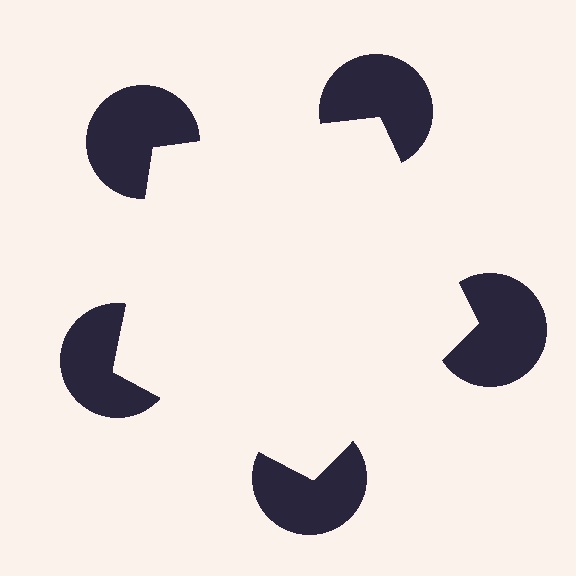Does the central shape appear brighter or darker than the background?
It typically appears slightly brighter than the background, even though no actual brightness change is drawn.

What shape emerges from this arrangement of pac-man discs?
An illusory pentagon — its edges are inferred from the aligned wedge cuts in the pac-man discs, not physically drawn.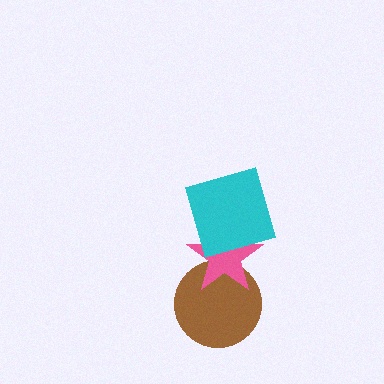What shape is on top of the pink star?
The cyan square is on top of the pink star.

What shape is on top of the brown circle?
The pink star is on top of the brown circle.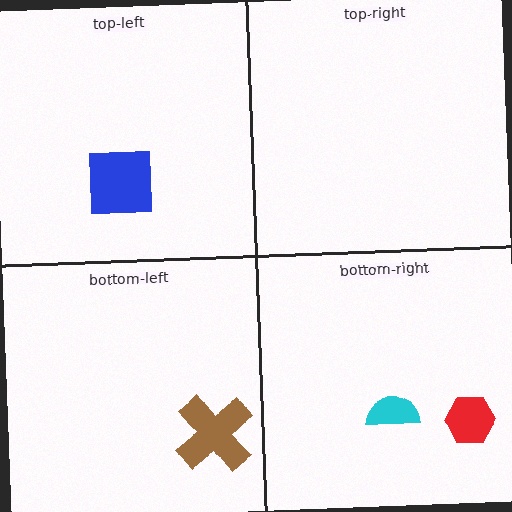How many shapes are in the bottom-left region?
1.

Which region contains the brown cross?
The bottom-left region.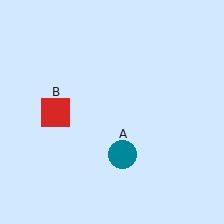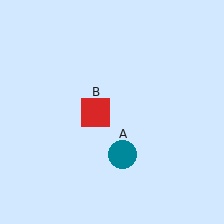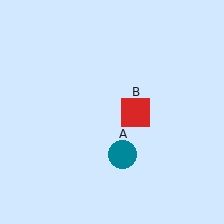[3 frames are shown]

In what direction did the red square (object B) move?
The red square (object B) moved right.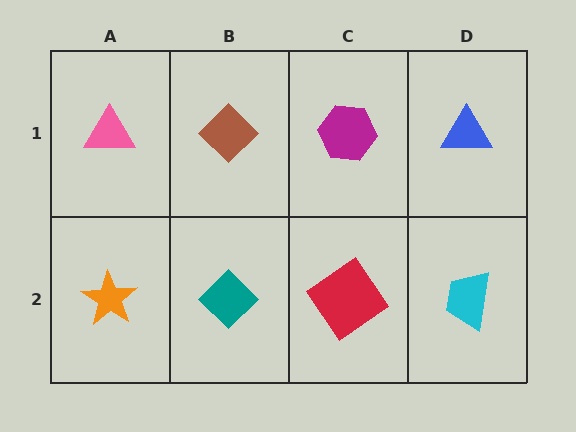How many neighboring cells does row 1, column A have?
2.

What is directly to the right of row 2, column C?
A cyan trapezoid.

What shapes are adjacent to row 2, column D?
A blue triangle (row 1, column D), a red diamond (row 2, column C).